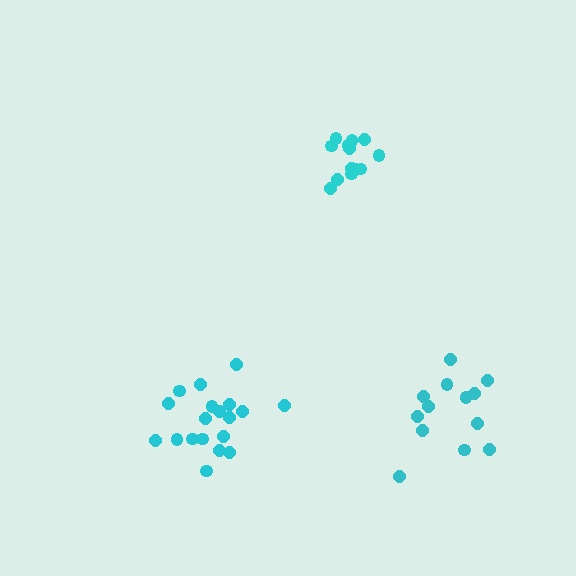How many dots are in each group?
Group 1: 13 dots, Group 2: 19 dots, Group 3: 13 dots (45 total).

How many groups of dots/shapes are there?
There are 3 groups.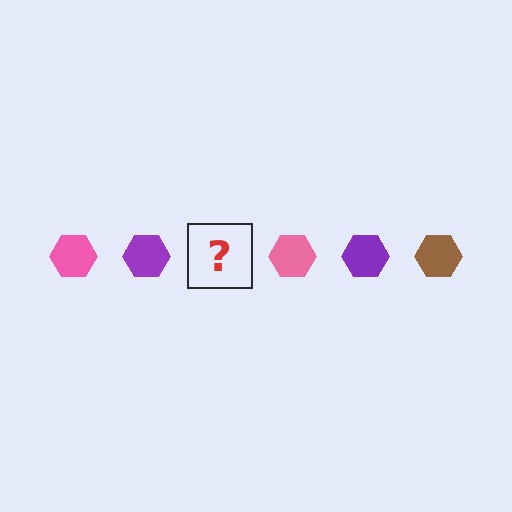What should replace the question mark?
The question mark should be replaced with a brown hexagon.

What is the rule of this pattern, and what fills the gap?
The rule is that the pattern cycles through pink, purple, brown hexagons. The gap should be filled with a brown hexagon.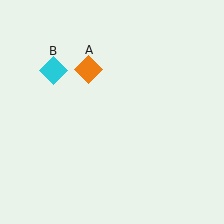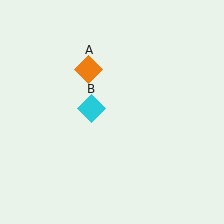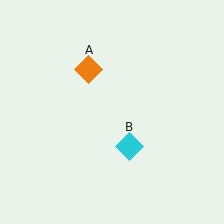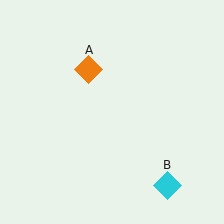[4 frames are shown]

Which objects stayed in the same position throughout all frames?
Orange diamond (object A) remained stationary.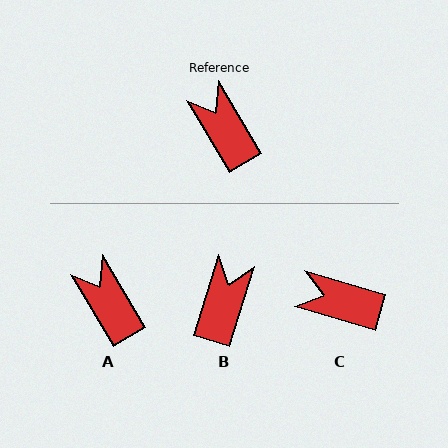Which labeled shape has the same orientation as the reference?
A.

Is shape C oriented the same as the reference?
No, it is off by about 43 degrees.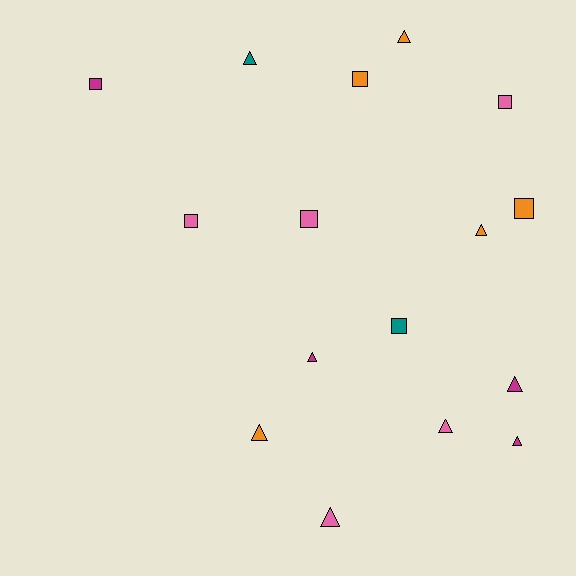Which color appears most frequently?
Orange, with 5 objects.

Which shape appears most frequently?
Triangle, with 9 objects.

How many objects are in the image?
There are 16 objects.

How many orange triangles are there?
There are 3 orange triangles.